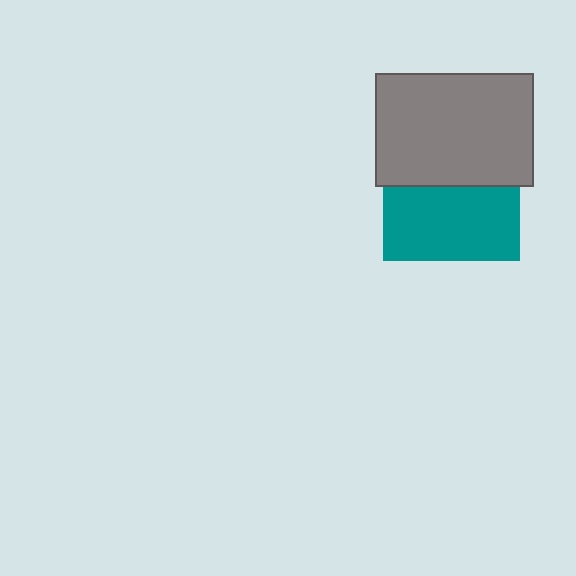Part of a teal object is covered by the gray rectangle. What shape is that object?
It is a square.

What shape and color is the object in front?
The object in front is a gray rectangle.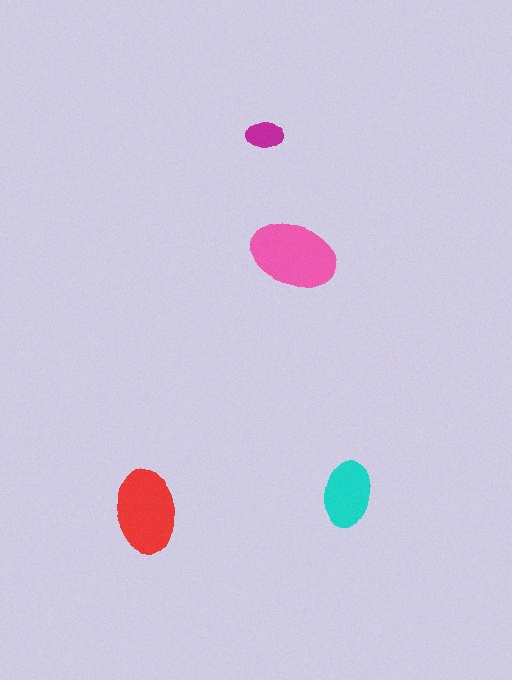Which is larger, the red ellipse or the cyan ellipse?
The red one.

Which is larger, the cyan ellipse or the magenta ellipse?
The cyan one.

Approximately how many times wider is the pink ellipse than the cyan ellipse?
About 1.5 times wider.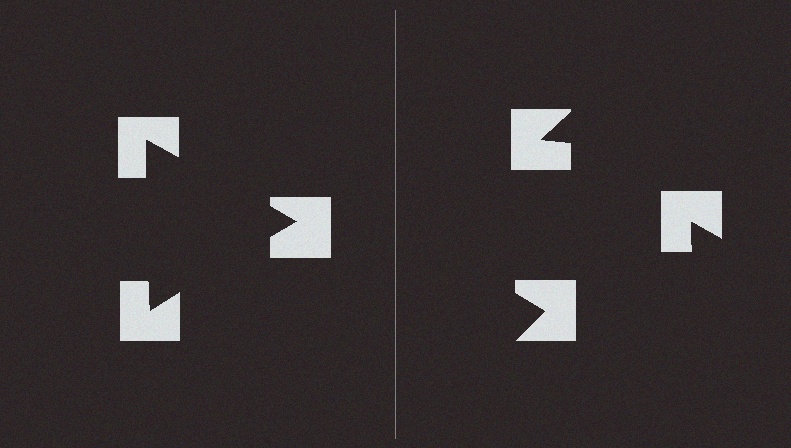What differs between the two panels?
The notched squares are positioned identically on both sides; only the wedge orientations differ. On the left they align to a triangle; on the right they are misaligned.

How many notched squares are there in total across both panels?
6 — 3 on each side.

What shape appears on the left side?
An illusory triangle.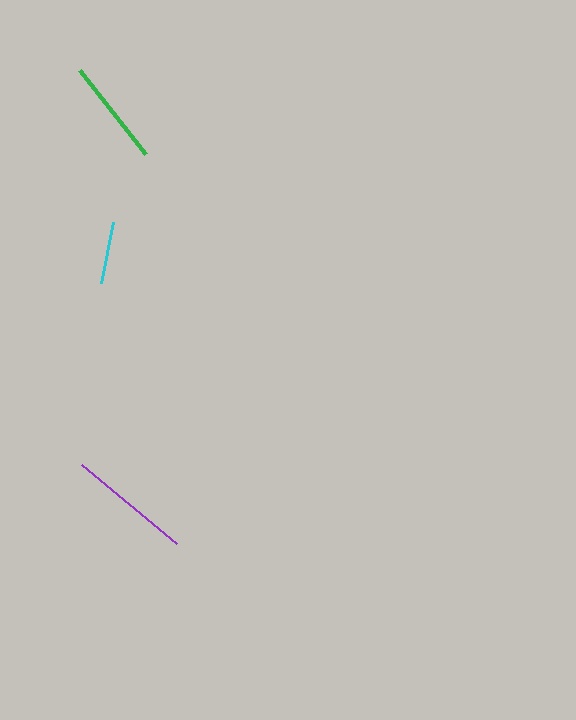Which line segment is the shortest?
The cyan line is the shortest at approximately 62 pixels.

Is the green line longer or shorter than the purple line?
The purple line is longer than the green line.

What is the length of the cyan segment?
The cyan segment is approximately 62 pixels long.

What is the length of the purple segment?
The purple segment is approximately 123 pixels long.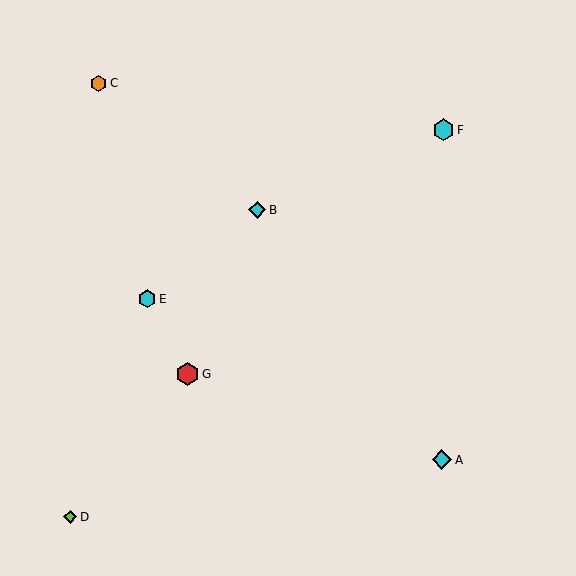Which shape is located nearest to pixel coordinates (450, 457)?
The cyan diamond (labeled A) at (442, 460) is nearest to that location.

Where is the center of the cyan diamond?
The center of the cyan diamond is at (257, 210).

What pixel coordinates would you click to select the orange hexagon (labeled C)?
Click at (99, 83) to select the orange hexagon C.